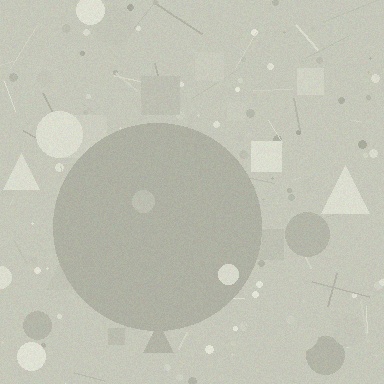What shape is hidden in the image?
A circle is hidden in the image.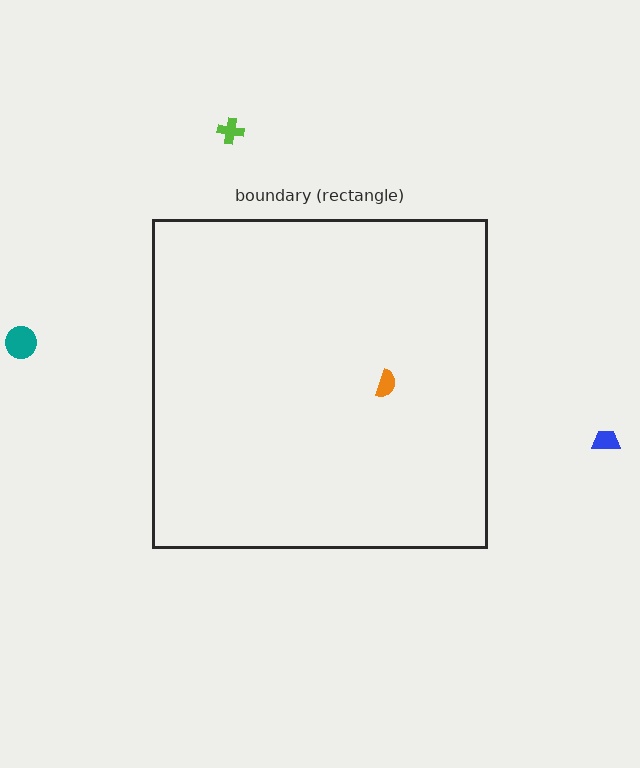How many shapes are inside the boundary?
1 inside, 3 outside.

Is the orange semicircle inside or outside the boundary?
Inside.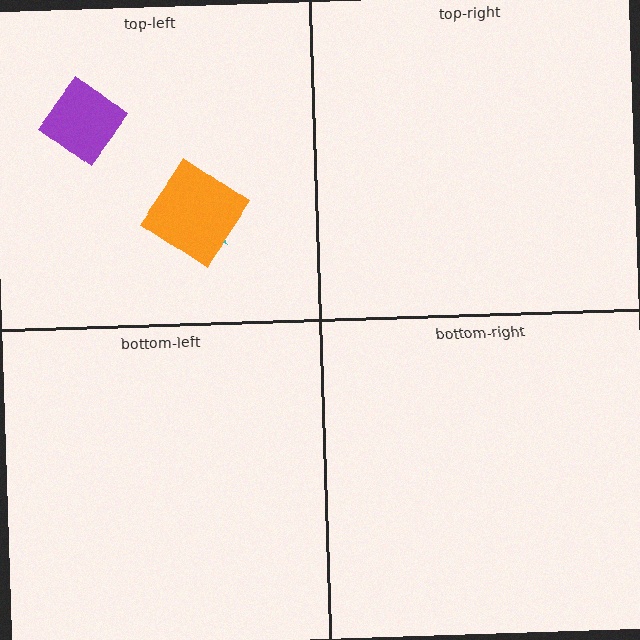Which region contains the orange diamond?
The top-left region.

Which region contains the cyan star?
The top-left region.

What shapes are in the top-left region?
The cyan star, the purple diamond, the orange diamond.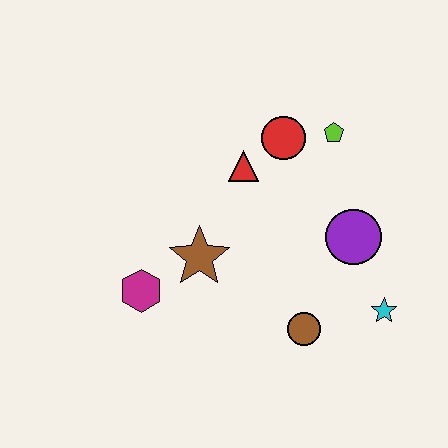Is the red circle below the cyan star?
No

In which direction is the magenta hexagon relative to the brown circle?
The magenta hexagon is to the left of the brown circle.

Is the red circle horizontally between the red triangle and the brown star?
No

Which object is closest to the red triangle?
The red circle is closest to the red triangle.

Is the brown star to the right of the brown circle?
No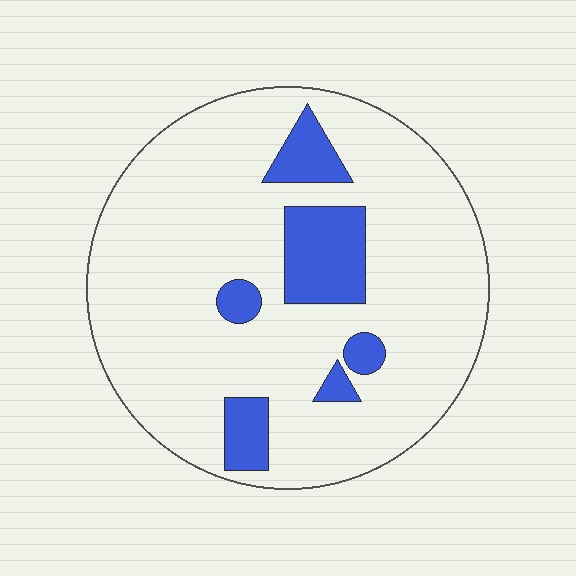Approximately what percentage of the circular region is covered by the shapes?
Approximately 15%.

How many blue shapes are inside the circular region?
6.